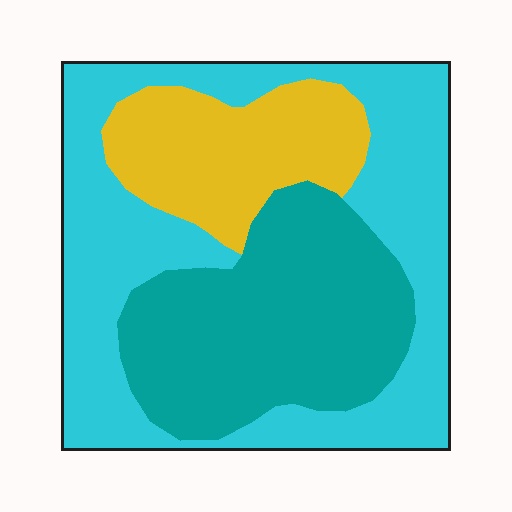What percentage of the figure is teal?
Teal covers 33% of the figure.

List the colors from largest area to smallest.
From largest to smallest: cyan, teal, yellow.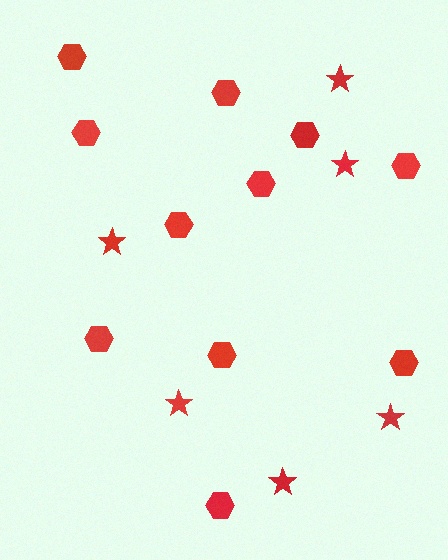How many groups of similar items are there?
There are 2 groups: one group of hexagons (11) and one group of stars (6).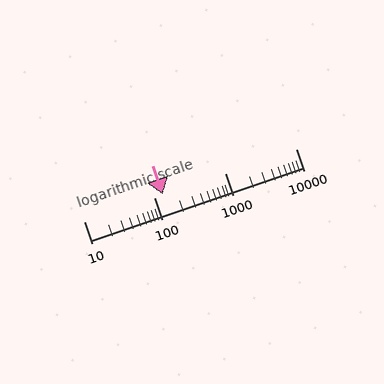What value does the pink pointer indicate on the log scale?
The pointer indicates approximately 130.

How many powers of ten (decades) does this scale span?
The scale spans 3 decades, from 10 to 10000.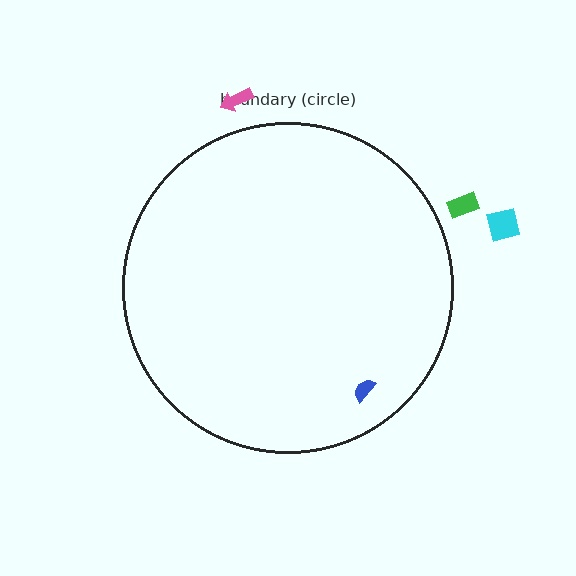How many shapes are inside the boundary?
1 inside, 3 outside.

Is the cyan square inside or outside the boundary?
Outside.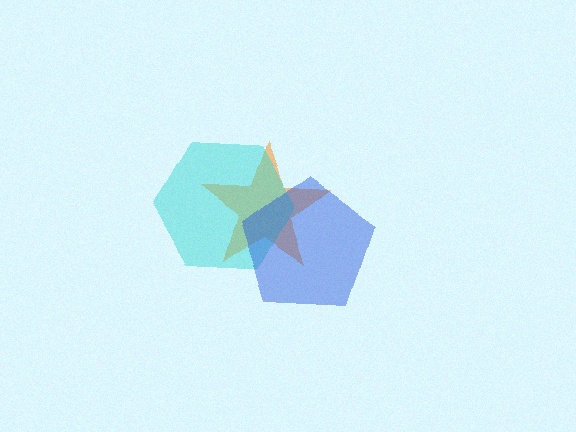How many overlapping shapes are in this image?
There are 3 overlapping shapes in the image.